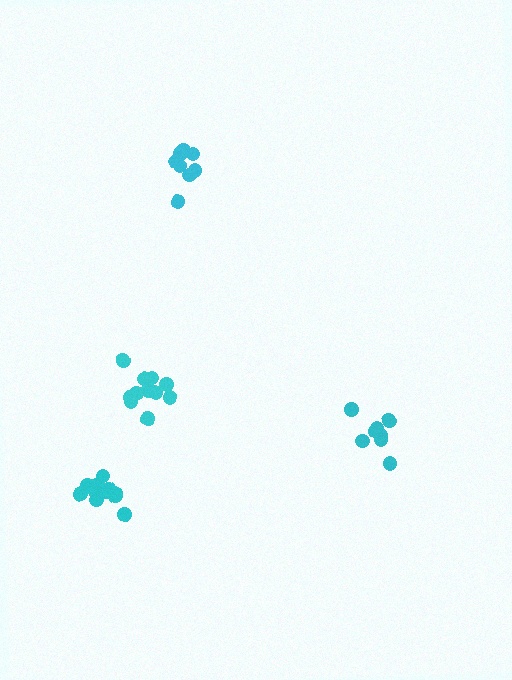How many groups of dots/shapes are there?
There are 4 groups.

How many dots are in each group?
Group 1: 11 dots, Group 2: 12 dots, Group 3: 8 dots, Group 4: 8 dots (39 total).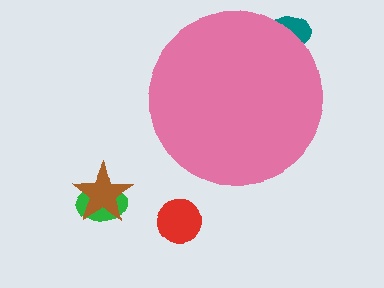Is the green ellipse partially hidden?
No, the green ellipse is fully visible.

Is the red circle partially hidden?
No, the red circle is fully visible.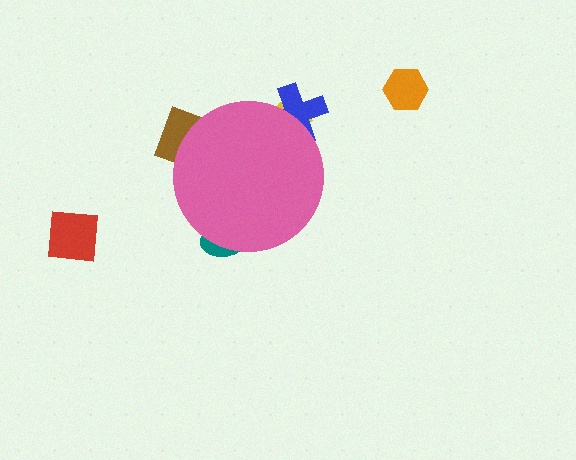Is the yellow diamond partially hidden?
Yes, the yellow diamond is partially hidden behind the pink circle.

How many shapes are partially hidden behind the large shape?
4 shapes are partially hidden.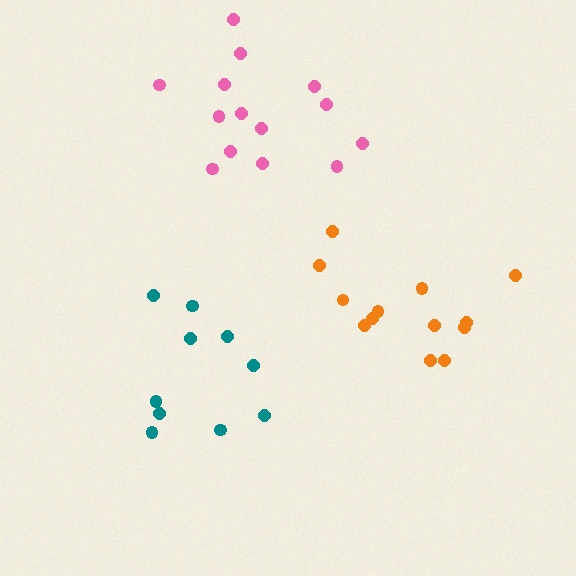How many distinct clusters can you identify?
There are 3 distinct clusters.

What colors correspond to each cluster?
The clusters are colored: orange, pink, teal.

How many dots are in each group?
Group 1: 13 dots, Group 2: 14 dots, Group 3: 10 dots (37 total).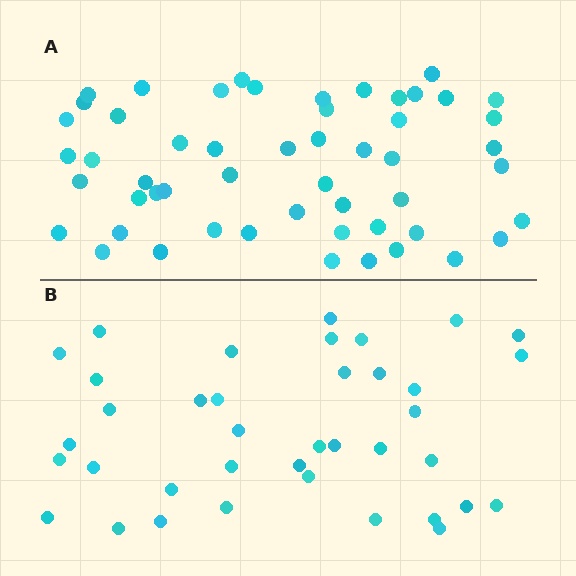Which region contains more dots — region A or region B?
Region A (the top region) has more dots.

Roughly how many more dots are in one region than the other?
Region A has approximately 15 more dots than region B.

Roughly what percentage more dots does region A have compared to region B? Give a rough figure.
About 40% more.